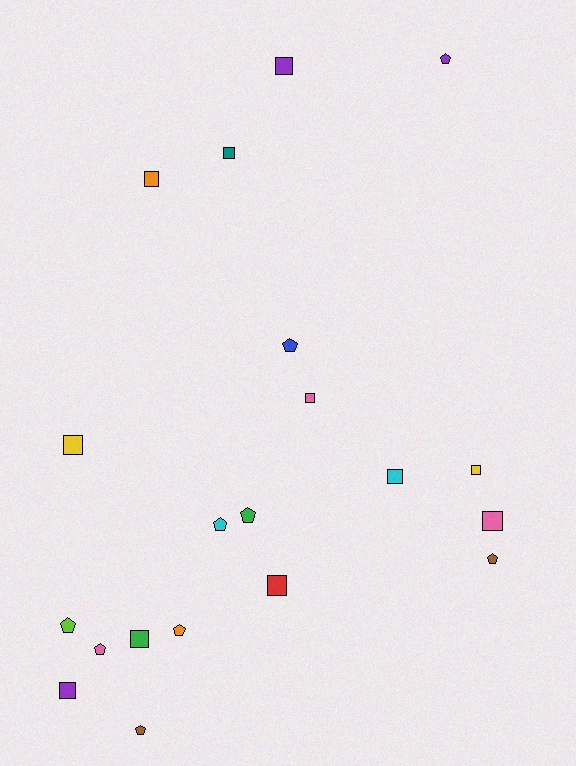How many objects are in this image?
There are 20 objects.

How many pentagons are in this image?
There are 9 pentagons.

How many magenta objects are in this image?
There are no magenta objects.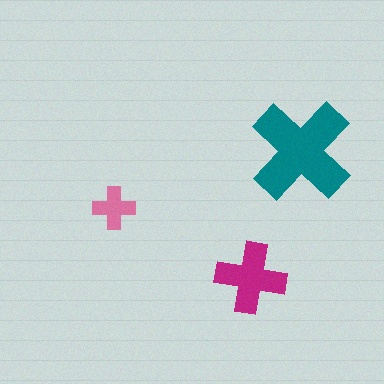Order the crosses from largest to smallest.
the teal one, the magenta one, the pink one.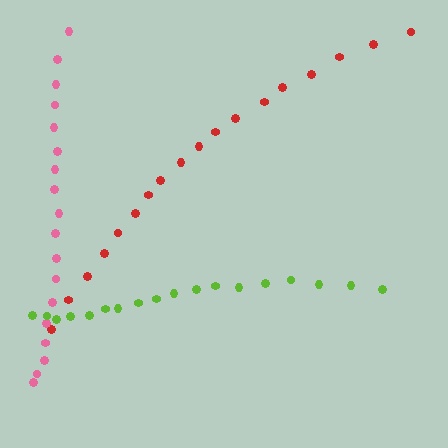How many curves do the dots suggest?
There are 3 distinct paths.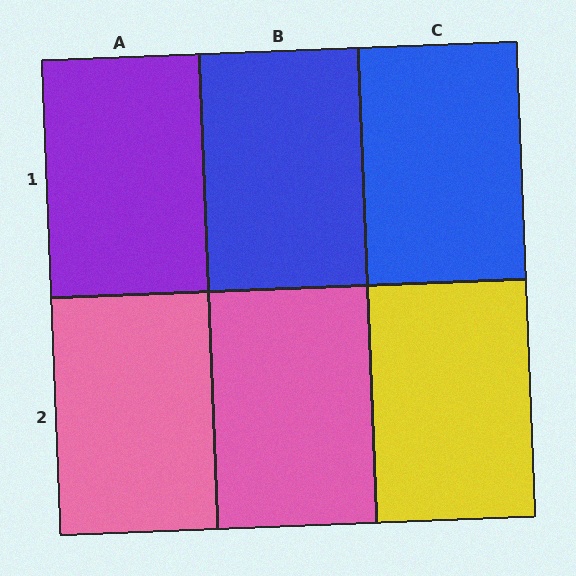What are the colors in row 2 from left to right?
Pink, pink, yellow.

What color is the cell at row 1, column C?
Blue.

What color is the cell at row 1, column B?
Blue.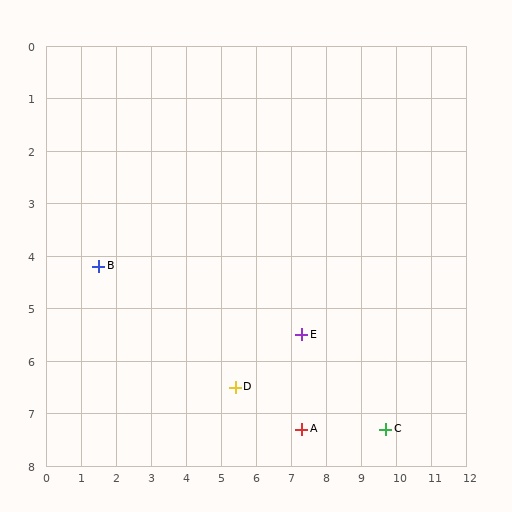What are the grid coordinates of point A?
Point A is at approximately (7.3, 7.3).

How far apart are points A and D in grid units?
Points A and D are about 2.1 grid units apart.